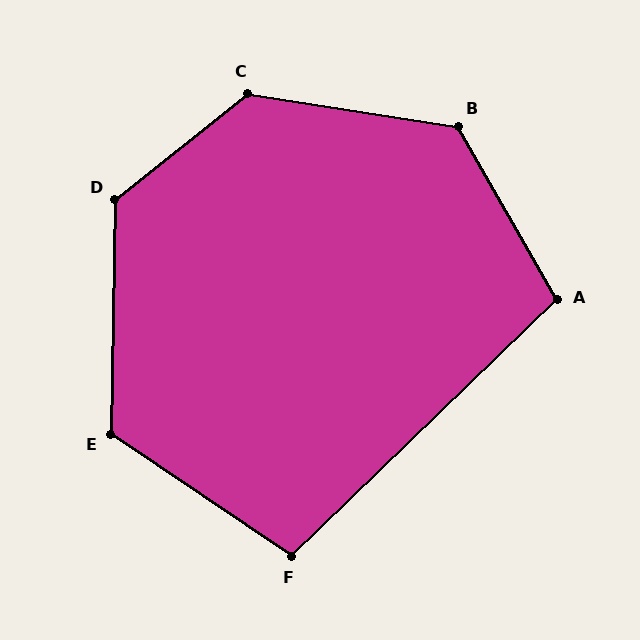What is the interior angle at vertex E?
Approximately 123 degrees (obtuse).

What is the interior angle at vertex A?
Approximately 104 degrees (obtuse).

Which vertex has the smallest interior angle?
F, at approximately 102 degrees.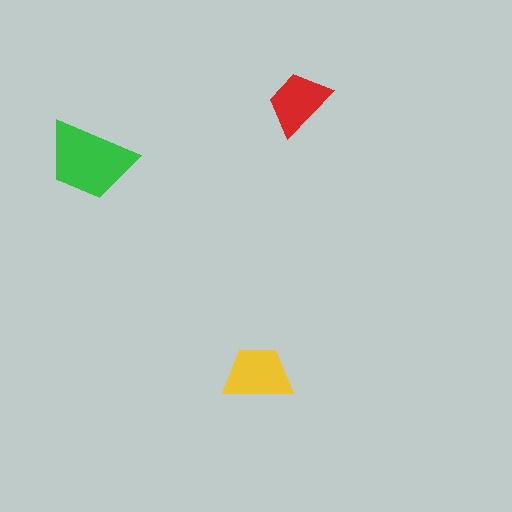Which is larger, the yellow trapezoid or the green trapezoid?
The green one.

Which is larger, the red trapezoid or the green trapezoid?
The green one.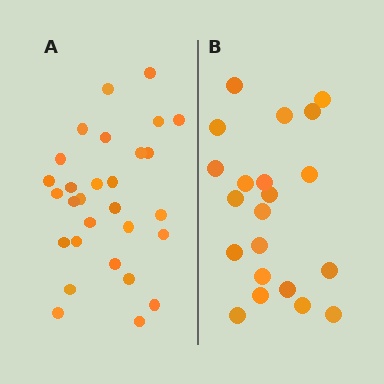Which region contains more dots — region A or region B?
Region A (the left region) has more dots.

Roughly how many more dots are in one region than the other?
Region A has roughly 8 or so more dots than region B.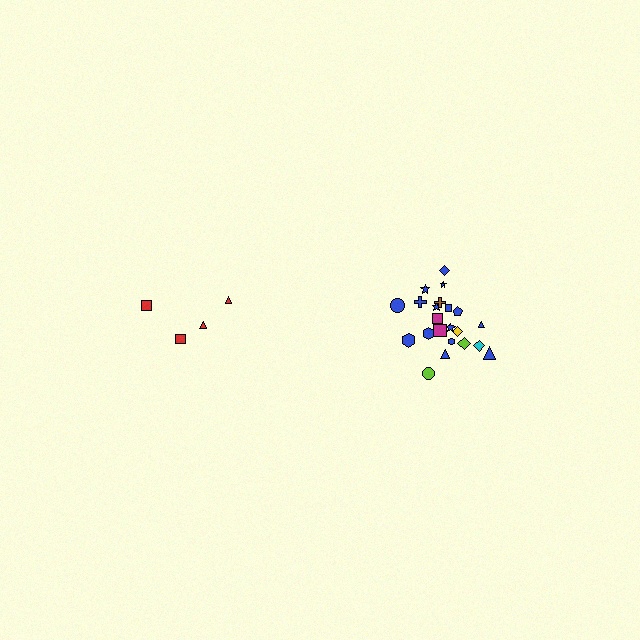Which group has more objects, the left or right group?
The right group.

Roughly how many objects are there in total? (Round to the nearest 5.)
Roughly 25 objects in total.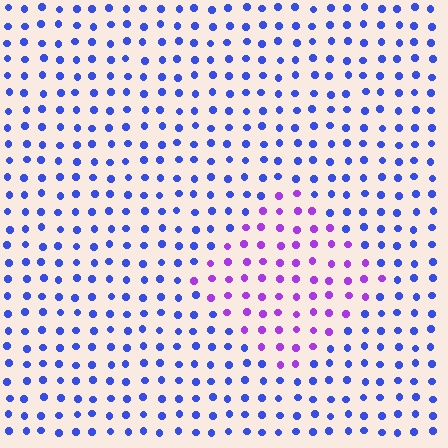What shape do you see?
I see a diamond.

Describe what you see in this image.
The image is filled with small blue elements in a uniform arrangement. A diamond-shaped region is visible where the elements are tinted to a slightly different hue, forming a subtle color boundary.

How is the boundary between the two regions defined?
The boundary is defined purely by a slight shift in hue (about 48 degrees). Spacing, size, and orientation are identical on both sides.